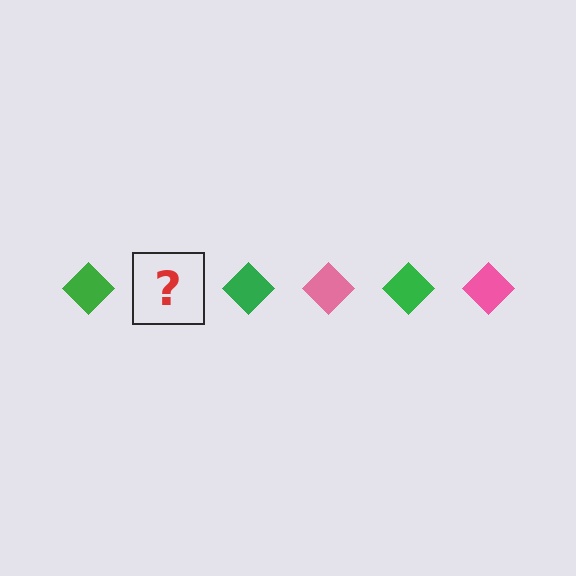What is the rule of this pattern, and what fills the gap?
The rule is that the pattern cycles through green, pink diamonds. The gap should be filled with a pink diamond.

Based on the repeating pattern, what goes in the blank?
The blank should be a pink diamond.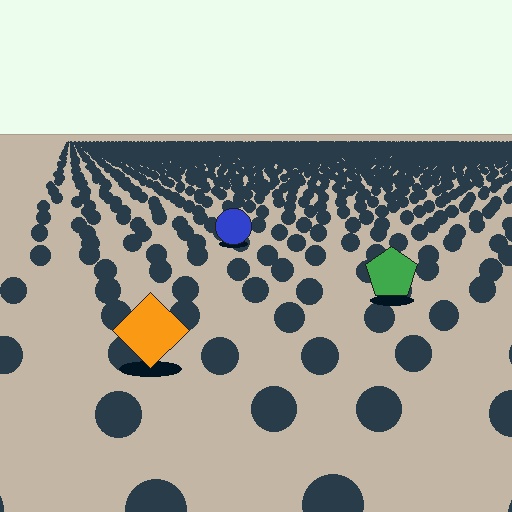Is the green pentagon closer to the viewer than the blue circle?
Yes. The green pentagon is closer — you can tell from the texture gradient: the ground texture is coarser near it.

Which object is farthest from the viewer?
The blue circle is farthest from the viewer. It appears smaller and the ground texture around it is denser.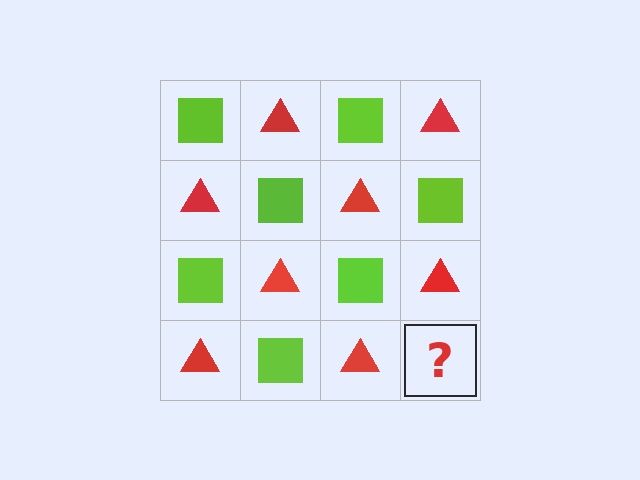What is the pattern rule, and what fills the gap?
The rule is that it alternates lime square and red triangle in a checkerboard pattern. The gap should be filled with a lime square.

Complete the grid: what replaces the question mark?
The question mark should be replaced with a lime square.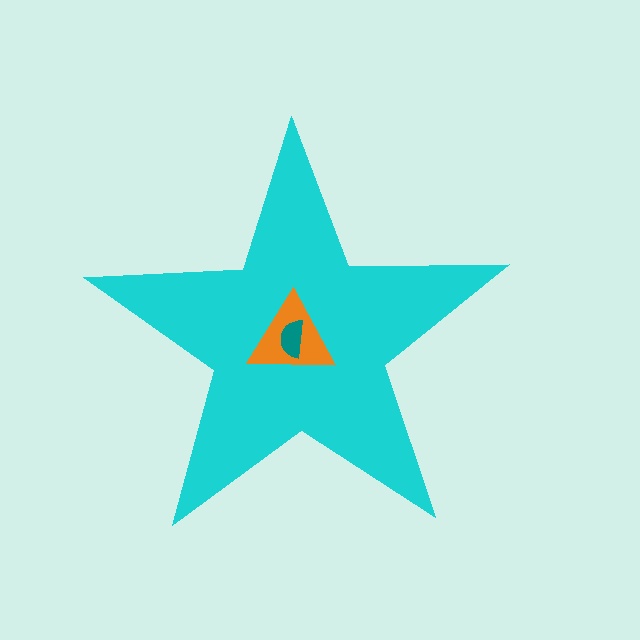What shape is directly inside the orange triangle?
The teal semicircle.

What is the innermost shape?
The teal semicircle.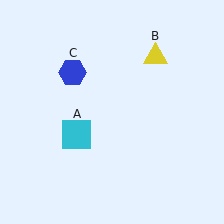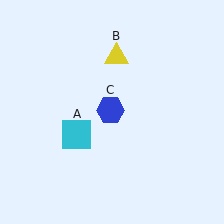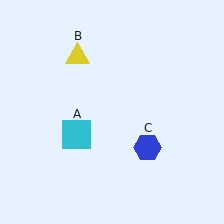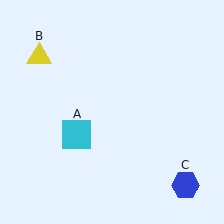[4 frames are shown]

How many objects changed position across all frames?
2 objects changed position: yellow triangle (object B), blue hexagon (object C).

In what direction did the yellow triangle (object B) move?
The yellow triangle (object B) moved left.